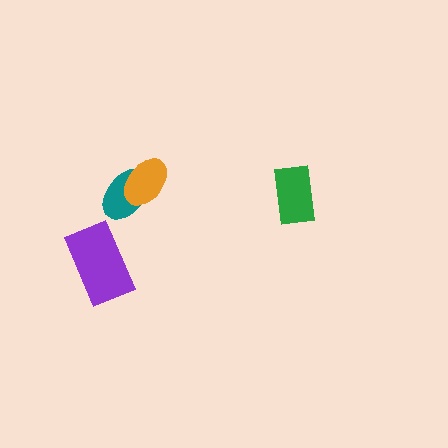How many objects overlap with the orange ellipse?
1 object overlaps with the orange ellipse.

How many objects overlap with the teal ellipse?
1 object overlaps with the teal ellipse.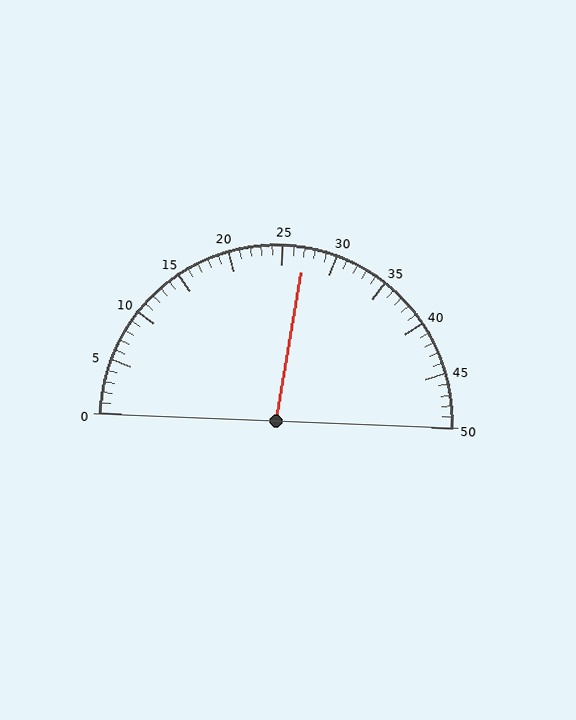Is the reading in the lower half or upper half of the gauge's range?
The reading is in the upper half of the range (0 to 50).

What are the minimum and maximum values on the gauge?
The gauge ranges from 0 to 50.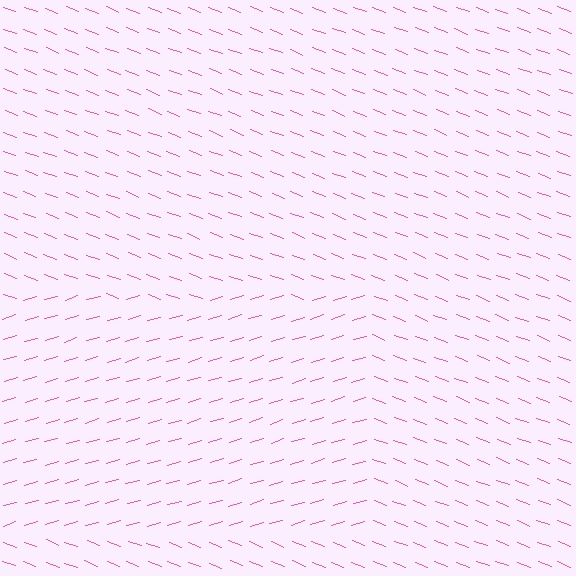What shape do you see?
I see a rectangle.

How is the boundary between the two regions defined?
The boundary is defined purely by a change in line orientation (approximately 37 degrees difference). All lines are the same color and thickness.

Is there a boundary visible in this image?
Yes, there is a texture boundary formed by a change in line orientation.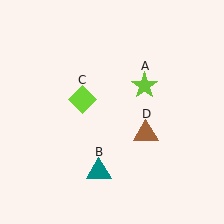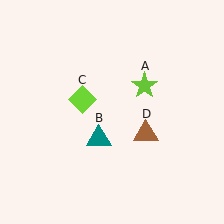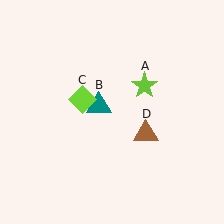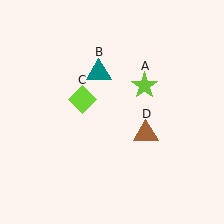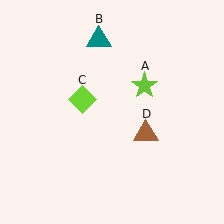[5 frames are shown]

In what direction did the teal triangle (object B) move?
The teal triangle (object B) moved up.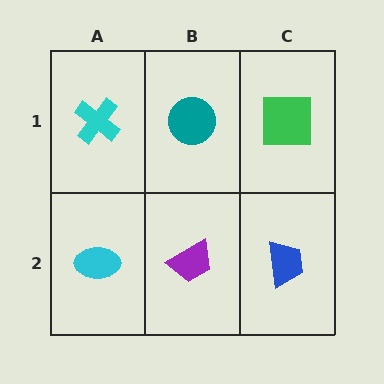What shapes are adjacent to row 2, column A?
A cyan cross (row 1, column A), a purple trapezoid (row 2, column B).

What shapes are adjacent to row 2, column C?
A green square (row 1, column C), a purple trapezoid (row 2, column B).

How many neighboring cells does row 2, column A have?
2.